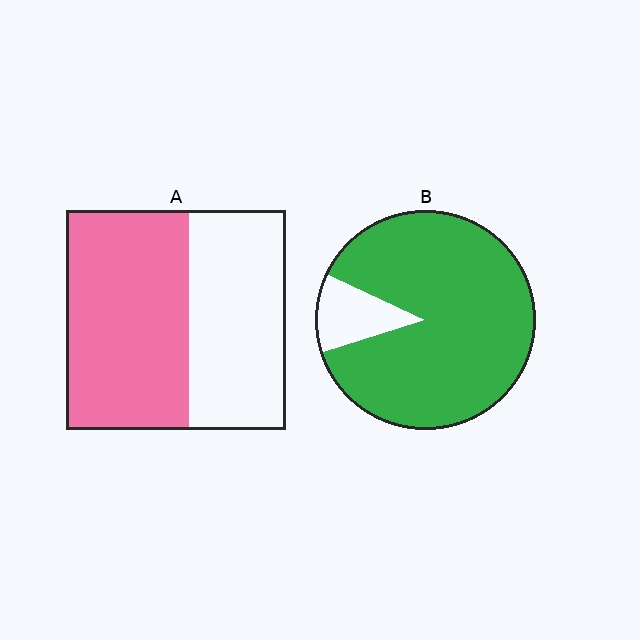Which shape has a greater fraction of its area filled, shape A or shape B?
Shape B.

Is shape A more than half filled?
Yes.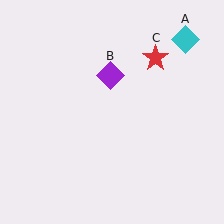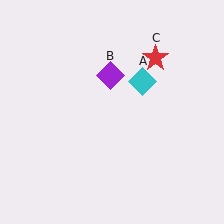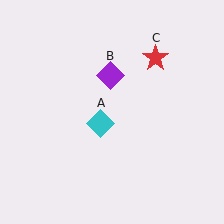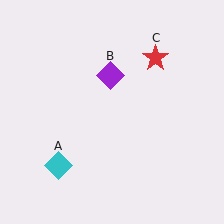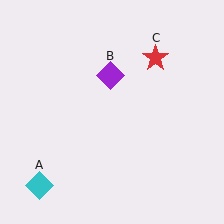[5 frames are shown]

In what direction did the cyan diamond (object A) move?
The cyan diamond (object A) moved down and to the left.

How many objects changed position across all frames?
1 object changed position: cyan diamond (object A).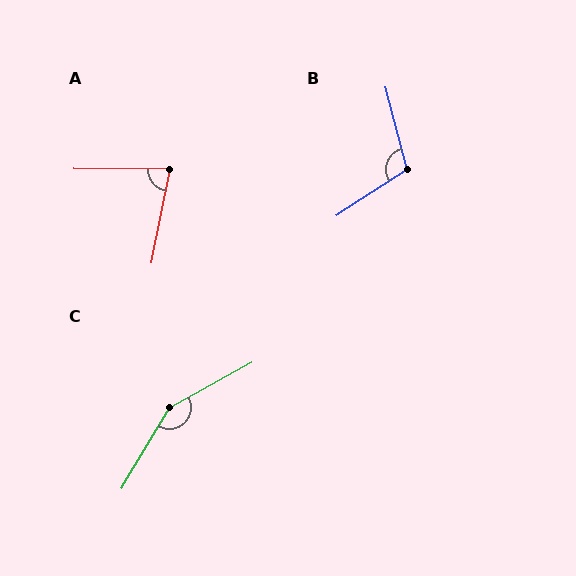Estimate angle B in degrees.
Approximately 108 degrees.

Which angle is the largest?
C, at approximately 150 degrees.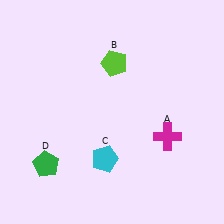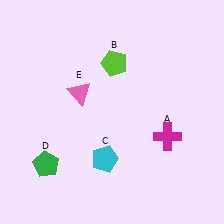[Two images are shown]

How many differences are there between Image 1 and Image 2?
There is 1 difference between the two images.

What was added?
A pink triangle (E) was added in Image 2.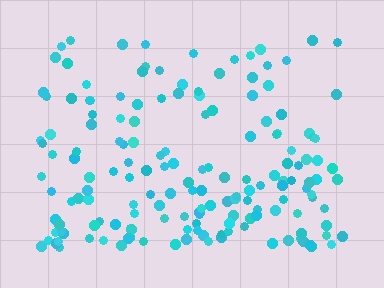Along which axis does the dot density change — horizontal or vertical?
Vertical.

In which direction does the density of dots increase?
From top to bottom, with the bottom side densest.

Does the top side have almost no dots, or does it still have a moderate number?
Still a moderate number, just noticeably fewer than the bottom.